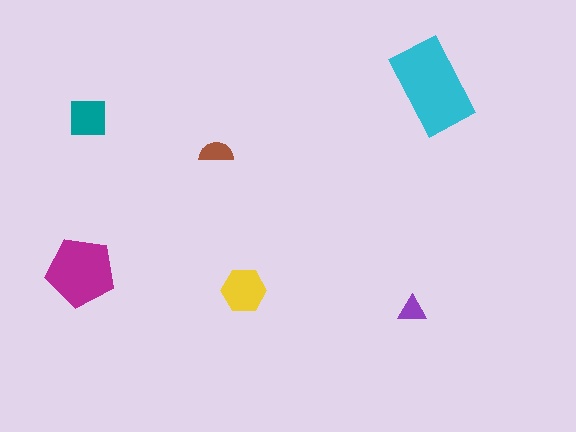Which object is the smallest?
The purple triangle.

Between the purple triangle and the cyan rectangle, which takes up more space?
The cyan rectangle.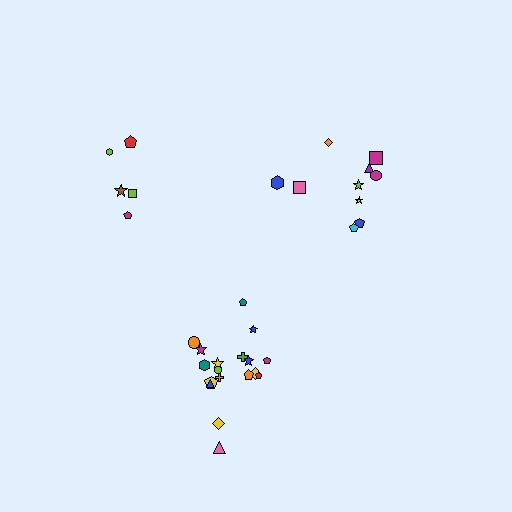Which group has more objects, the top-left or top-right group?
The top-right group.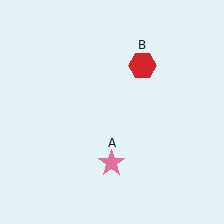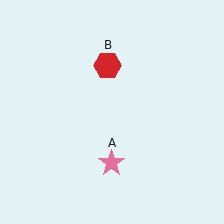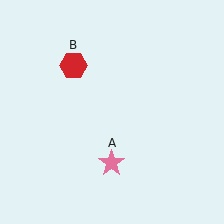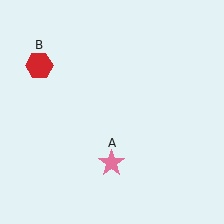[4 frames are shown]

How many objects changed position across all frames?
1 object changed position: red hexagon (object B).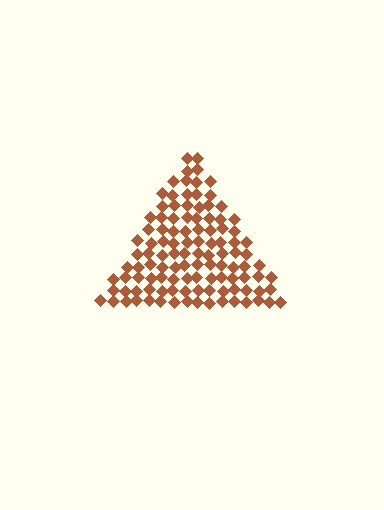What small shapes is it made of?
It is made of small diamonds.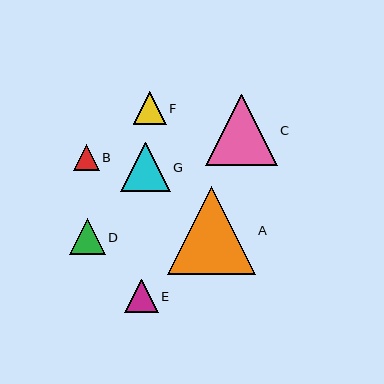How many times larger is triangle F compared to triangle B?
Triangle F is approximately 1.3 times the size of triangle B.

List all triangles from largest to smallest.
From largest to smallest: A, C, G, D, E, F, B.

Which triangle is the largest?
Triangle A is the largest with a size of approximately 87 pixels.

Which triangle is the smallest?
Triangle B is the smallest with a size of approximately 26 pixels.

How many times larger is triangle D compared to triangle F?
Triangle D is approximately 1.1 times the size of triangle F.